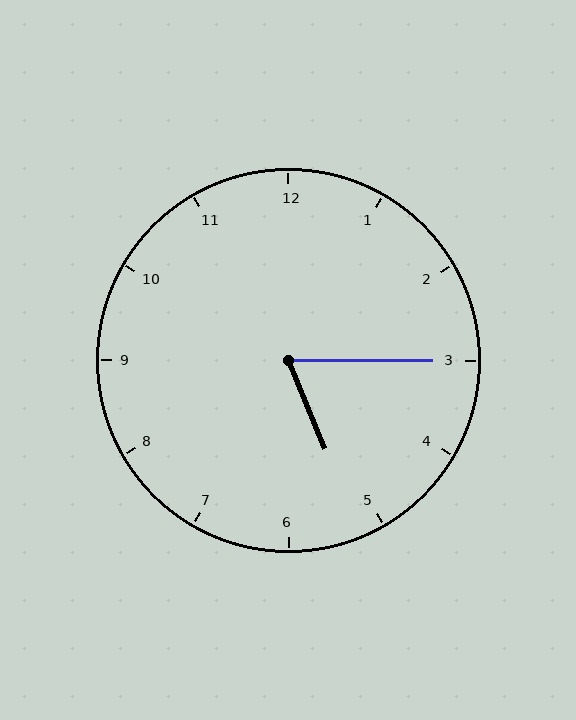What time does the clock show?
5:15.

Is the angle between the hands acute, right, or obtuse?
It is acute.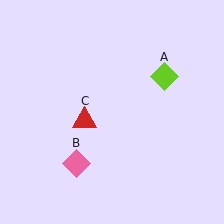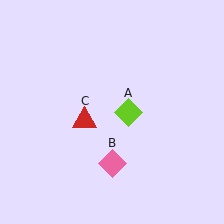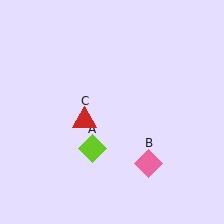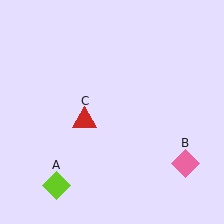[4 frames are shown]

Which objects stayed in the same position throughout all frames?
Red triangle (object C) remained stationary.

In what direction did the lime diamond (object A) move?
The lime diamond (object A) moved down and to the left.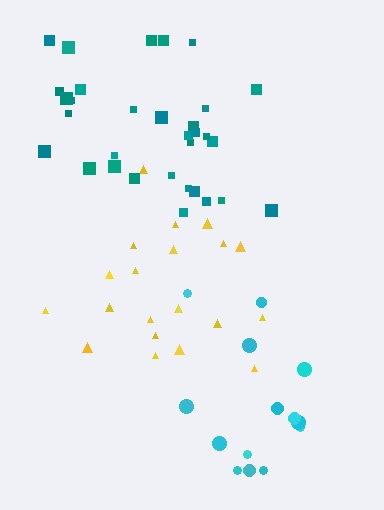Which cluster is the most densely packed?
Teal.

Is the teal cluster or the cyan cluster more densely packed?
Teal.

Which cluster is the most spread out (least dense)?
Yellow.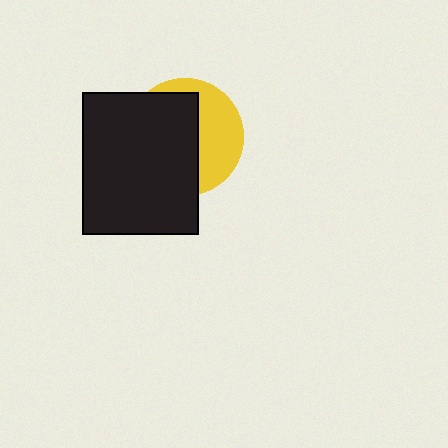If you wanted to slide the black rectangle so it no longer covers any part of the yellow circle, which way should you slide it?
Slide it left — that is the most direct way to separate the two shapes.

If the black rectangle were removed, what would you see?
You would see the complete yellow circle.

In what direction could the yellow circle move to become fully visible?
The yellow circle could move right. That would shift it out from behind the black rectangle entirely.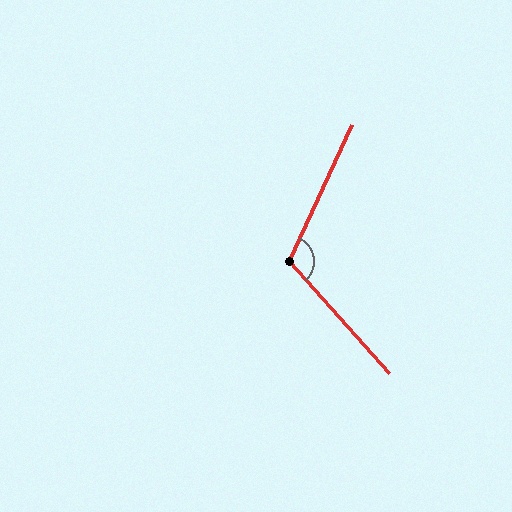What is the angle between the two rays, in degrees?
Approximately 114 degrees.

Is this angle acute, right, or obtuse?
It is obtuse.